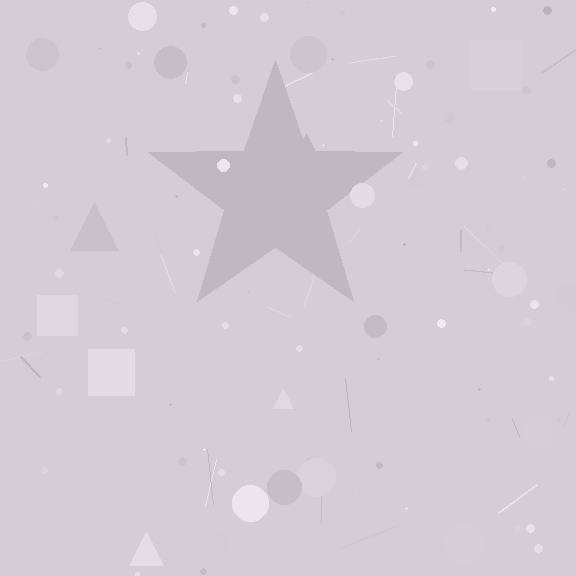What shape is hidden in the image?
A star is hidden in the image.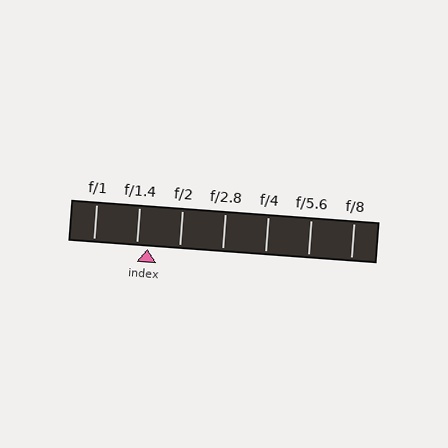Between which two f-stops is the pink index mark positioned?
The index mark is between f/1.4 and f/2.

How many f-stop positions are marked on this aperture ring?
There are 7 f-stop positions marked.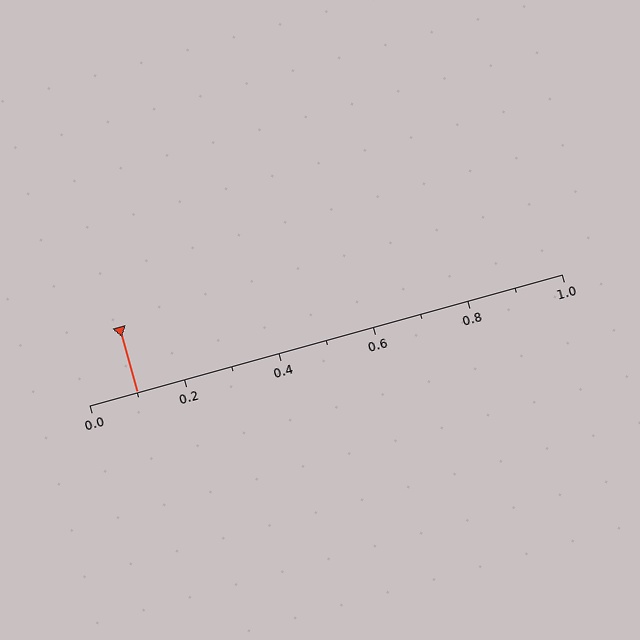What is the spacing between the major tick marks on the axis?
The major ticks are spaced 0.2 apart.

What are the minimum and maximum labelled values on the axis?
The axis runs from 0.0 to 1.0.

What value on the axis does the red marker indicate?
The marker indicates approximately 0.1.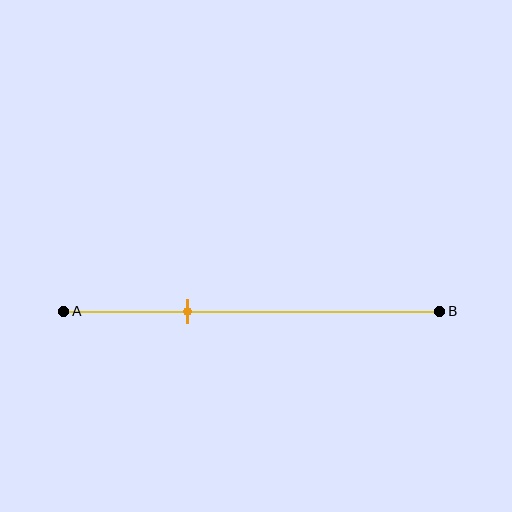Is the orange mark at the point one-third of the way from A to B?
Yes, the mark is approximately at the one-third point.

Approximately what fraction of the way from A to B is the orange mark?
The orange mark is approximately 35% of the way from A to B.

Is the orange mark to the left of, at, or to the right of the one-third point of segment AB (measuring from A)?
The orange mark is approximately at the one-third point of segment AB.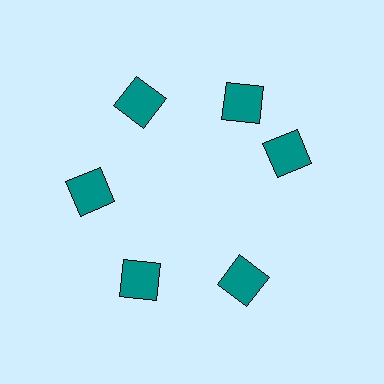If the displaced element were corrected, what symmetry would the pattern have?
It would have 6-fold rotational symmetry — the pattern would map onto itself every 60 degrees.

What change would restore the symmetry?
The symmetry would be restored by rotating it back into even spacing with its neighbors so that all 6 squares sit at equal angles and equal distance from the center.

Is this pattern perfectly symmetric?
No. The 6 teal squares are arranged in a ring, but one element near the 3 o'clock position is rotated out of alignment along the ring, breaking the 6-fold rotational symmetry.